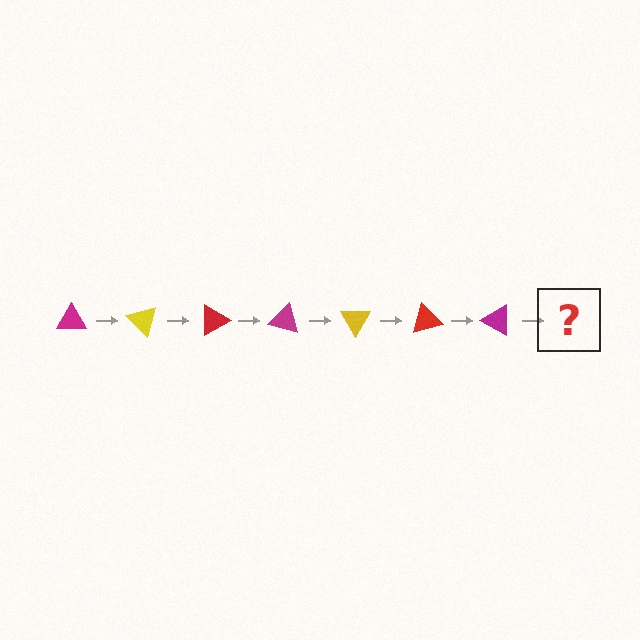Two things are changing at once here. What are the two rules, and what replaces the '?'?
The two rules are that it rotates 45 degrees each step and the color cycles through magenta, yellow, and red. The '?' should be a yellow triangle, rotated 315 degrees from the start.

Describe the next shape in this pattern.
It should be a yellow triangle, rotated 315 degrees from the start.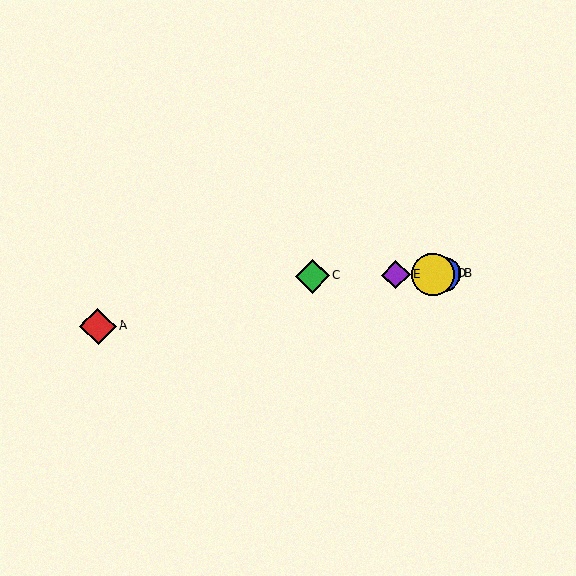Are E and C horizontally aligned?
Yes, both are at y≈275.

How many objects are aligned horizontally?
4 objects (B, C, D, E) are aligned horizontally.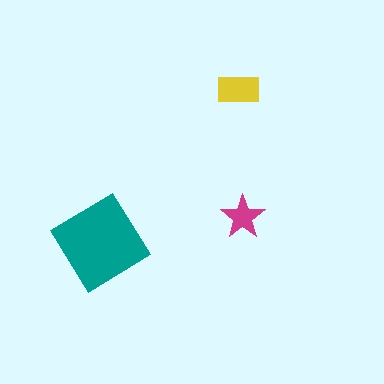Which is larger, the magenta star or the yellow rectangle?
The yellow rectangle.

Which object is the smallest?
The magenta star.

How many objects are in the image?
There are 3 objects in the image.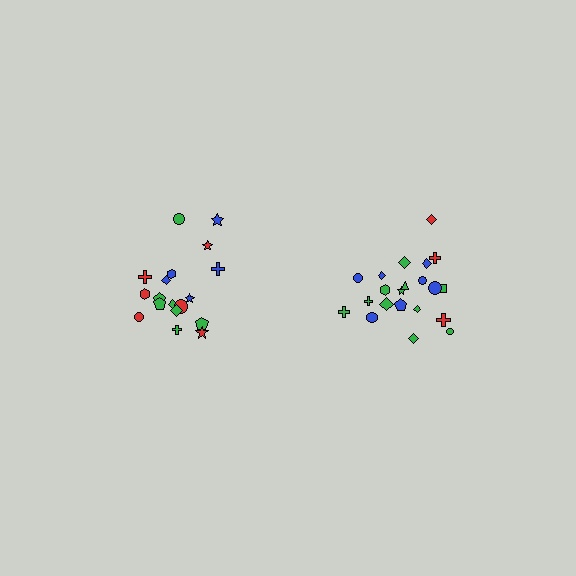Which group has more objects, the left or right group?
The right group.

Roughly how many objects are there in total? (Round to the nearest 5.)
Roughly 40 objects in total.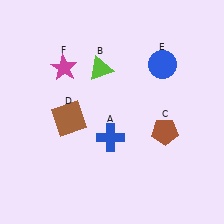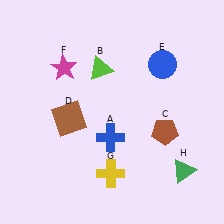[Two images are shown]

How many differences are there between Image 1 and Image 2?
There are 2 differences between the two images.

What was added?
A yellow cross (G), a green triangle (H) were added in Image 2.